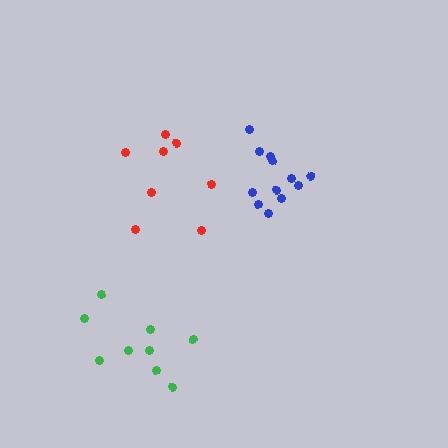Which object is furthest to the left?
The red cluster is leftmost.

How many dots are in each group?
Group 1: 8 dots, Group 2: 12 dots, Group 3: 9 dots (29 total).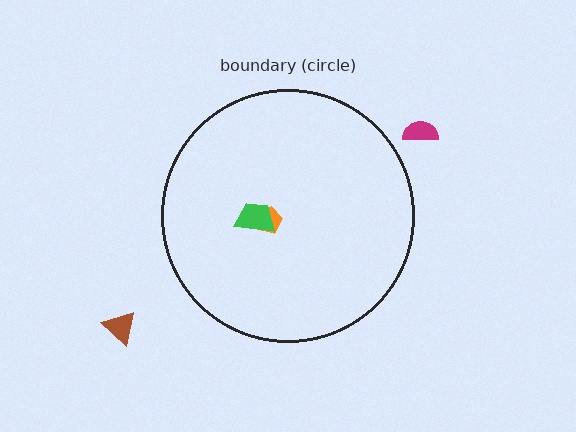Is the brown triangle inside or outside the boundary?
Outside.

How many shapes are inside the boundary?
2 inside, 2 outside.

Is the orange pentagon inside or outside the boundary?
Inside.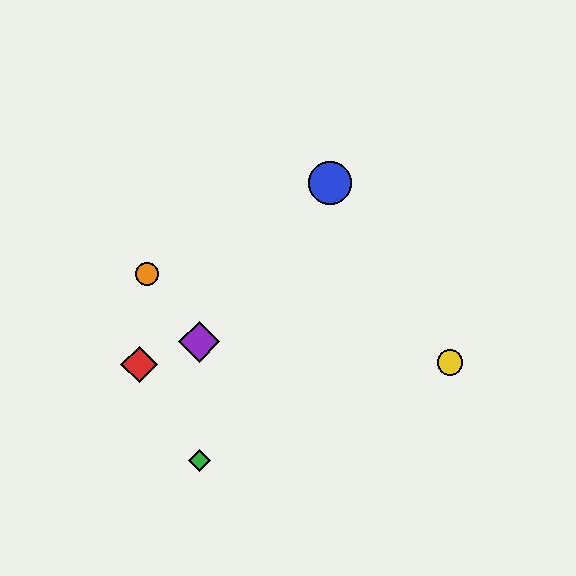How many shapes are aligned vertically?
2 shapes (the green diamond, the purple diamond) are aligned vertically.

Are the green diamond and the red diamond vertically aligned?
No, the green diamond is at x≈199 and the red diamond is at x≈139.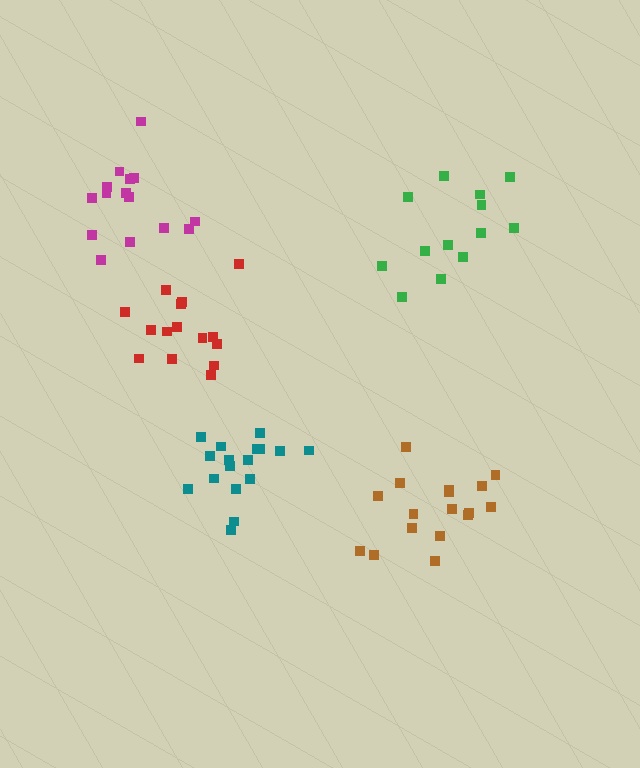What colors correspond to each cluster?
The clusters are colored: red, green, brown, magenta, teal.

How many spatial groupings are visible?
There are 5 spatial groupings.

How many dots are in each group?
Group 1: 15 dots, Group 2: 13 dots, Group 3: 17 dots, Group 4: 15 dots, Group 5: 17 dots (77 total).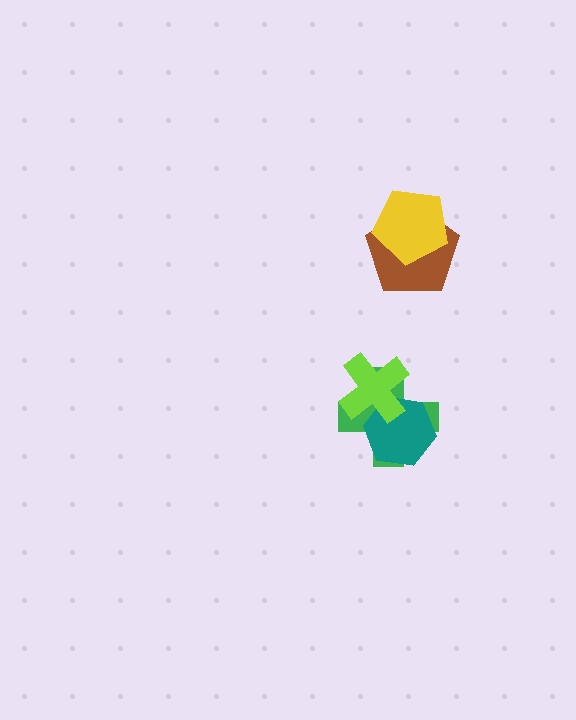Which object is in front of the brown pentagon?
The yellow pentagon is in front of the brown pentagon.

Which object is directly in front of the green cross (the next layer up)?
The teal hexagon is directly in front of the green cross.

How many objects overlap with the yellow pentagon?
1 object overlaps with the yellow pentagon.